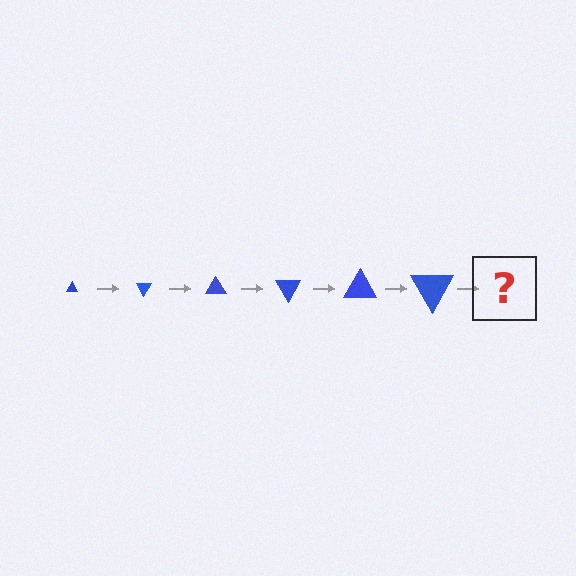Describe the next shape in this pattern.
It should be a triangle, larger than the previous one and rotated 360 degrees from the start.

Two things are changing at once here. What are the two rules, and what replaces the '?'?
The two rules are that the triangle grows larger each step and it rotates 60 degrees each step. The '?' should be a triangle, larger than the previous one and rotated 360 degrees from the start.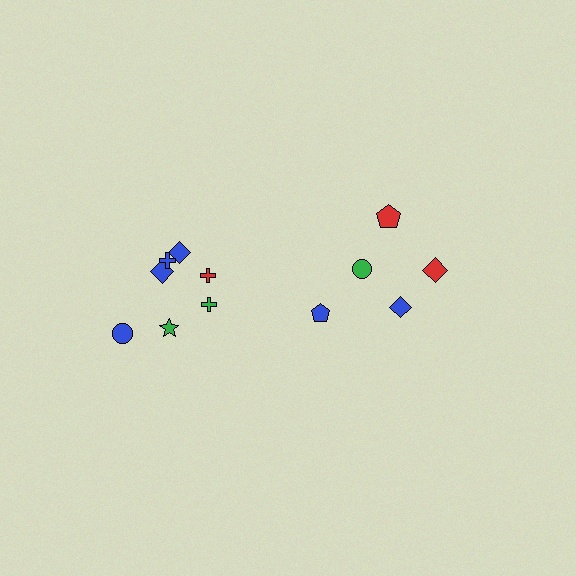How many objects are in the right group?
There are 5 objects.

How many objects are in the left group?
There are 7 objects.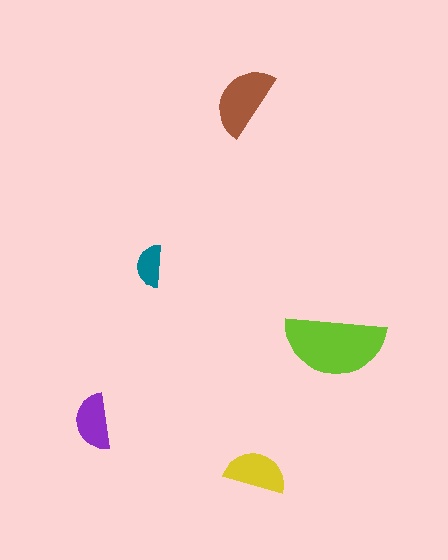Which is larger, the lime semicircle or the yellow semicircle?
The lime one.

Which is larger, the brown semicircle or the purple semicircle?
The brown one.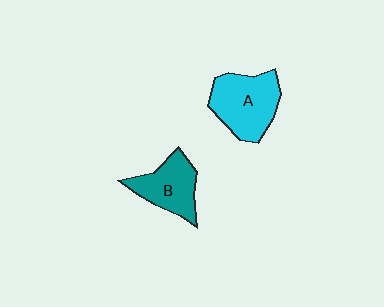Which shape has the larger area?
Shape A (cyan).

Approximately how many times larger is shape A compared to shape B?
Approximately 1.3 times.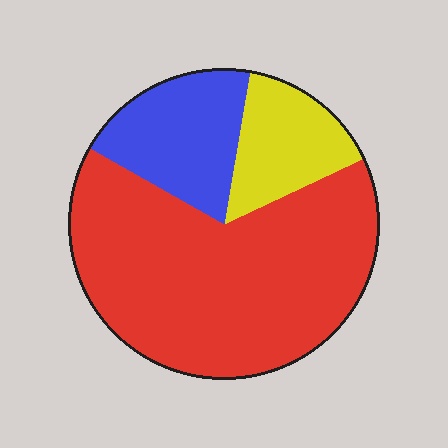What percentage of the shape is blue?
Blue takes up about one fifth (1/5) of the shape.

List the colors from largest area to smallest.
From largest to smallest: red, blue, yellow.